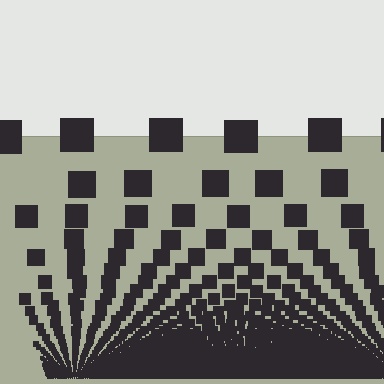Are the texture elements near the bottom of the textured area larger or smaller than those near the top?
Smaller. The gradient is inverted — elements near the bottom are smaller and denser.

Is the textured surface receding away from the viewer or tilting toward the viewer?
The surface appears to tilt toward the viewer. Texture elements get larger and sparser toward the top.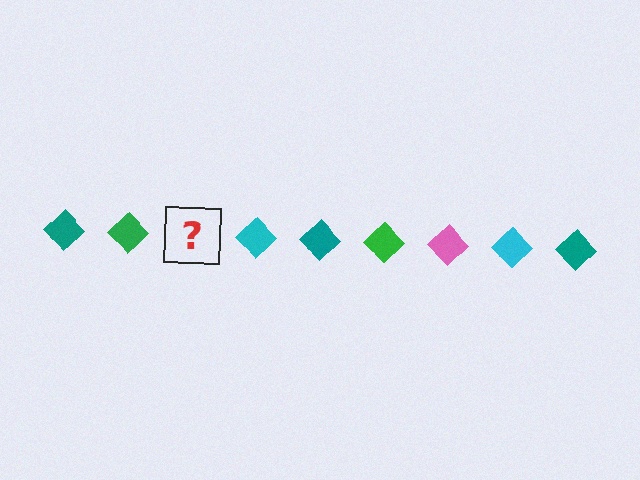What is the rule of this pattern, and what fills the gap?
The rule is that the pattern cycles through teal, green, pink, cyan diamonds. The gap should be filled with a pink diamond.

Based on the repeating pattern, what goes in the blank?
The blank should be a pink diamond.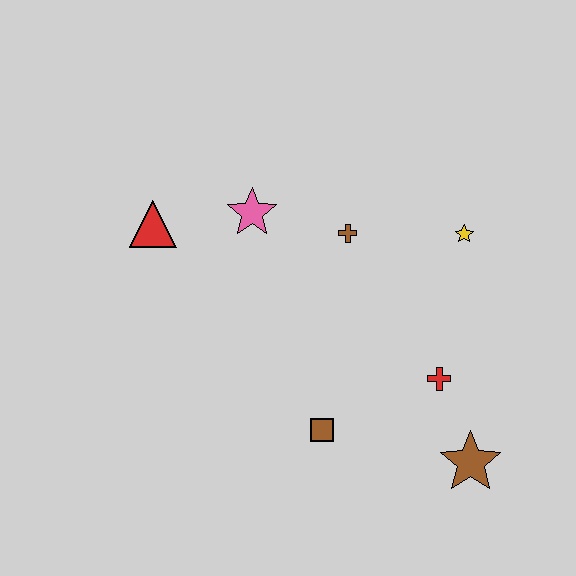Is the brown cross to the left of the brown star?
Yes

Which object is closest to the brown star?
The red cross is closest to the brown star.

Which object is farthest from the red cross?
The red triangle is farthest from the red cross.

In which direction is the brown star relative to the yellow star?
The brown star is below the yellow star.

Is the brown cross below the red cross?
No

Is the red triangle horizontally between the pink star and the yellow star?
No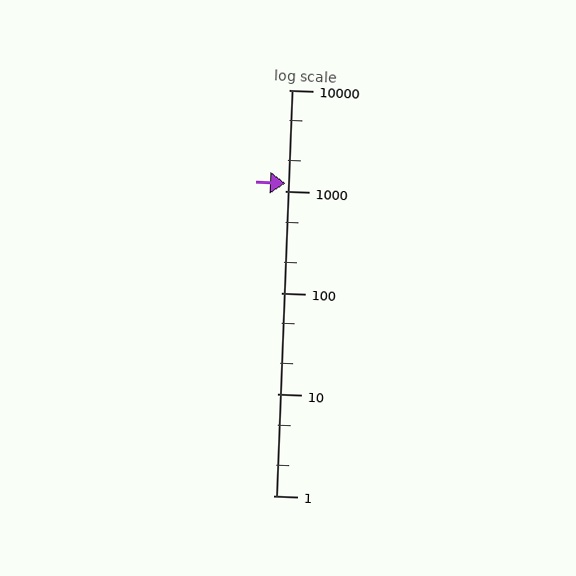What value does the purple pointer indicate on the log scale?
The pointer indicates approximately 1200.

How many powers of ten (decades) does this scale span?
The scale spans 4 decades, from 1 to 10000.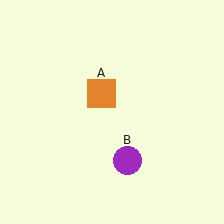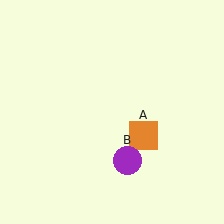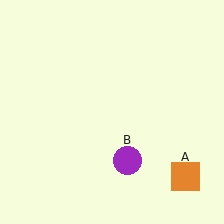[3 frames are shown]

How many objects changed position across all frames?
1 object changed position: orange square (object A).